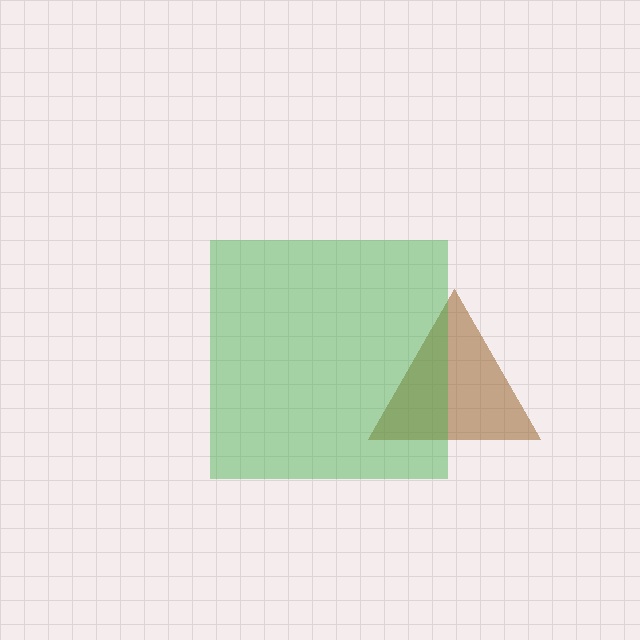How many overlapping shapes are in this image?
There are 2 overlapping shapes in the image.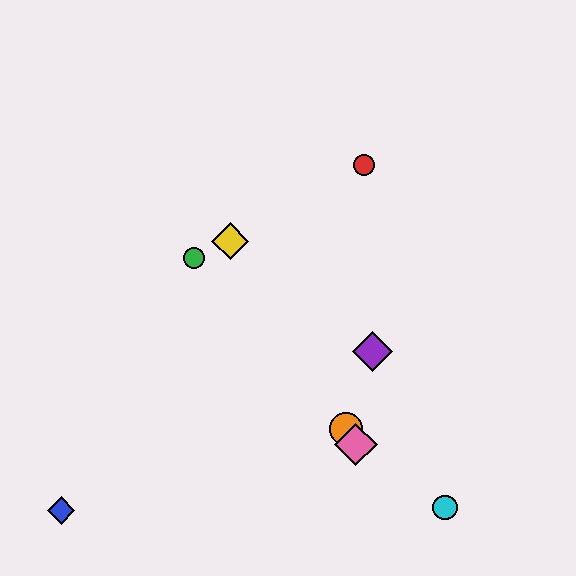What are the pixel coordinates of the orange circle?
The orange circle is at (346, 429).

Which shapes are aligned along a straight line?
The yellow diamond, the orange circle, the pink diamond are aligned along a straight line.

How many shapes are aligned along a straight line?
3 shapes (the yellow diamond, the orange circle, the pink diamond) are aligned along a straight line.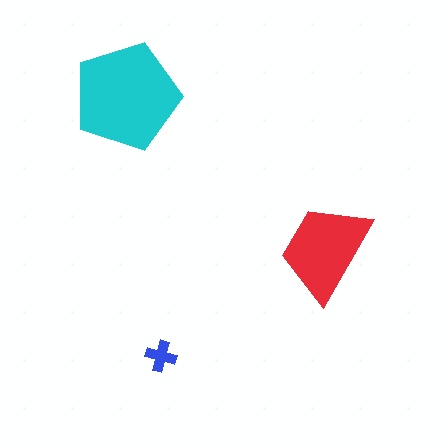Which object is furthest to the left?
The cyan pentagon is leftmost.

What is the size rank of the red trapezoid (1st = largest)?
2nd.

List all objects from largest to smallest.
The cyan pentagon, the red trapezoid, the blue cross.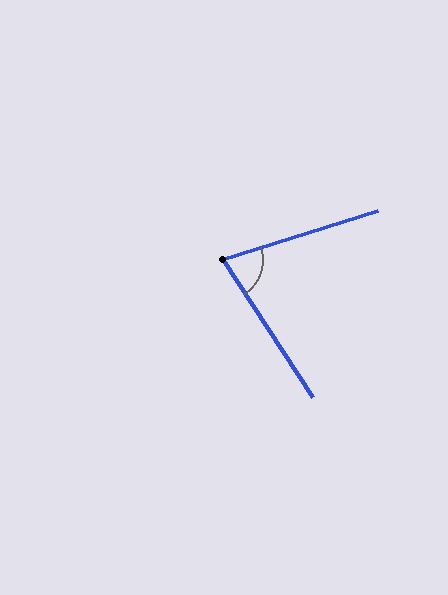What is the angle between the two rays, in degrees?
Approximately 74 degrees.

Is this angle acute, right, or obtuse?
It is acute.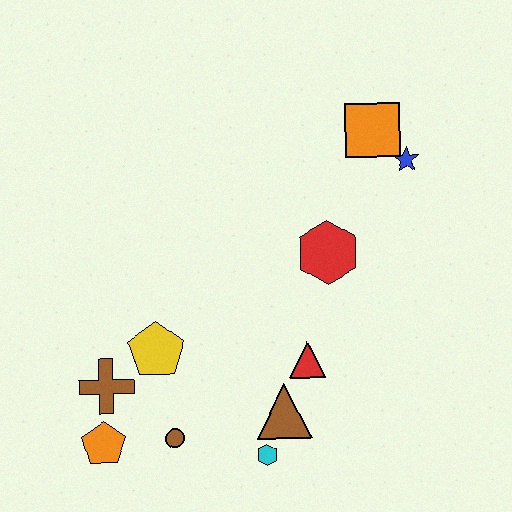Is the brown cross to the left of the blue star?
Yes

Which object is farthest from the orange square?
The orange pentagon is farthest from the orange square.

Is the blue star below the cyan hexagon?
No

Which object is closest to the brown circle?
The orange pentagon is closest to the brown circle.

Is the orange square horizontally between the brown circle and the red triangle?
No